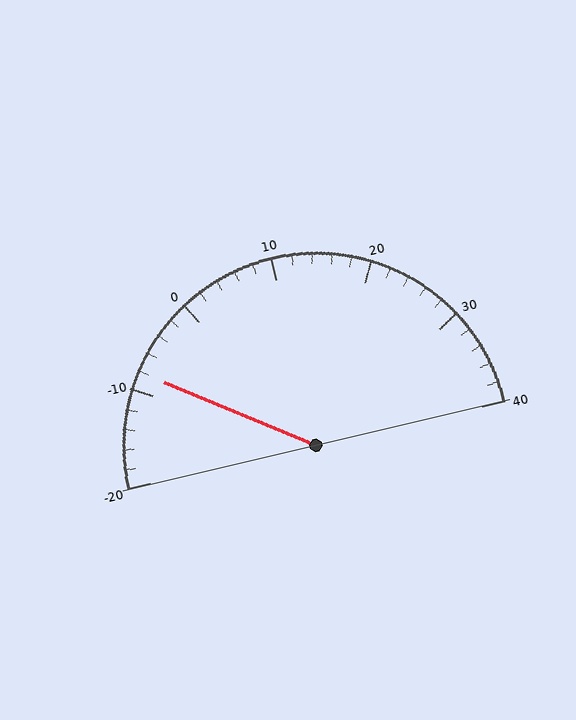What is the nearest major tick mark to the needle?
The nearest major tick mark is -10.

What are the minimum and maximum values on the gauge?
The gauge ranges from -20 to 40.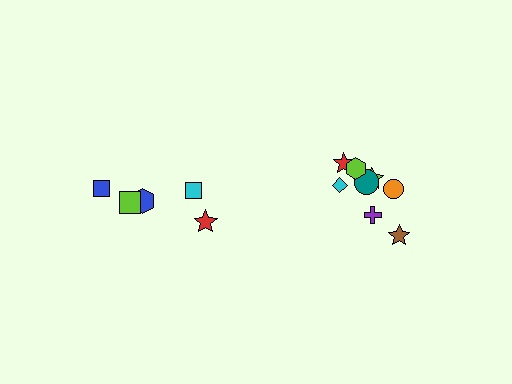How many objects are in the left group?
There are 5 objects.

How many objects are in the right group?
There are 8 objects.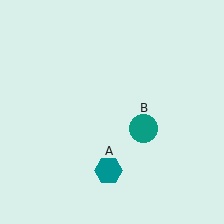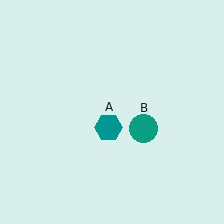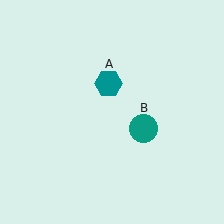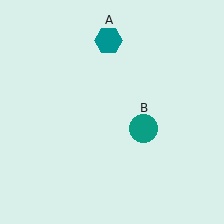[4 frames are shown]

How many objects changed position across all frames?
1 object changed position: teal hexagon (object A).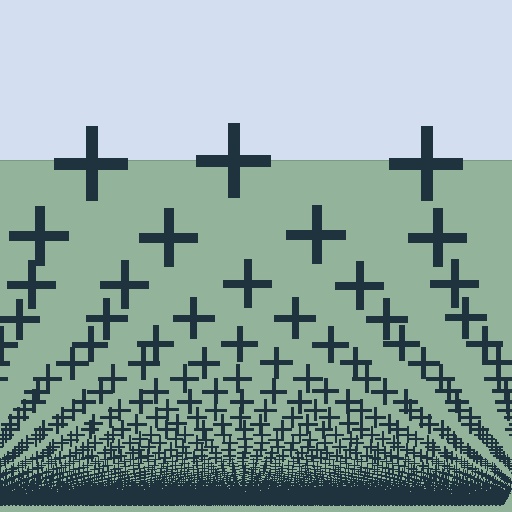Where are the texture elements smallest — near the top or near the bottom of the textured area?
Near the bottom.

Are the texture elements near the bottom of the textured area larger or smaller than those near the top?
Smaller. The gradient is inverted — elements near the bottom are smaller and denser.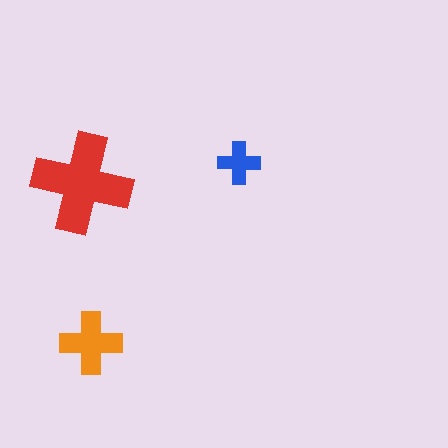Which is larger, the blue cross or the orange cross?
The orange one.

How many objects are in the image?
There are 3 objects in the image.